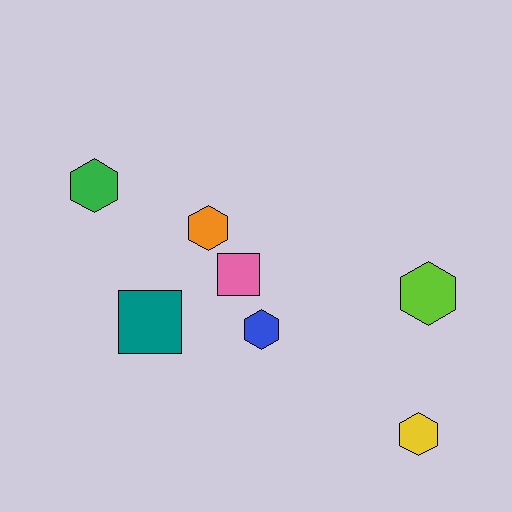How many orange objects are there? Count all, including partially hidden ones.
There is 1 orange object.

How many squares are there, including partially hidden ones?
There are 2 squares.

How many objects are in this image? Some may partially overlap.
There are 7 objects.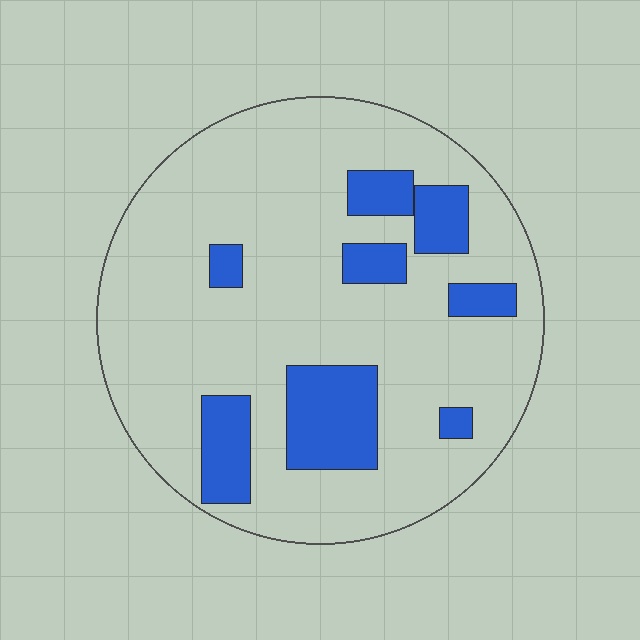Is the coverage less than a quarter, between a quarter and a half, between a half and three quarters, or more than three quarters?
Less than a quarter.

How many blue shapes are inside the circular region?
8.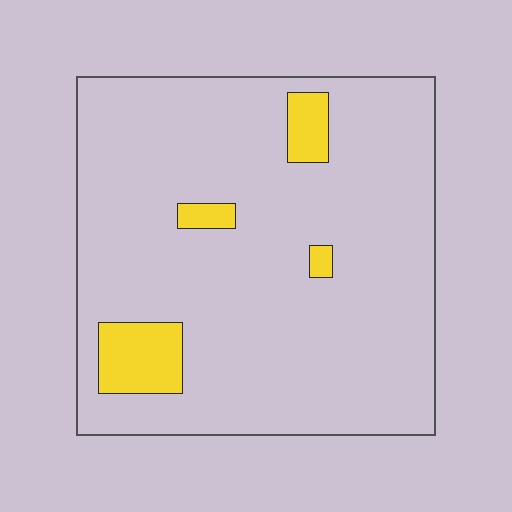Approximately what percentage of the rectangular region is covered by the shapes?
Approximately 10%.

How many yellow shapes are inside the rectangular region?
4.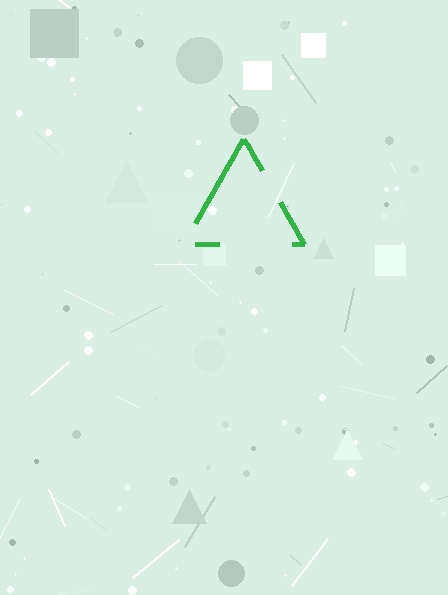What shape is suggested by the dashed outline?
The dashed outline suggests a triangle.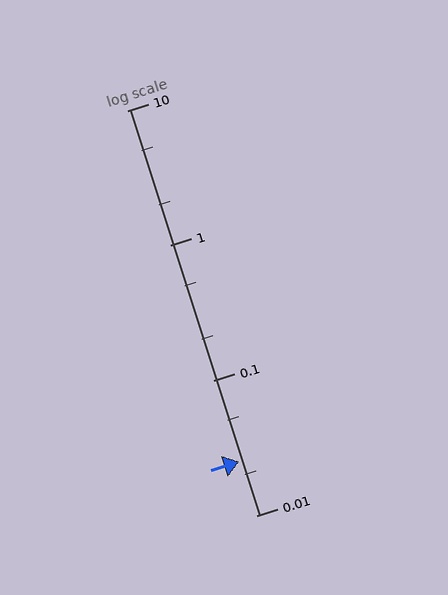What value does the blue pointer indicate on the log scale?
The pointer indicates approximately 0.025.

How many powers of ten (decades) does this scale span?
The scale spans 3 decades, from 0.01 to 10.